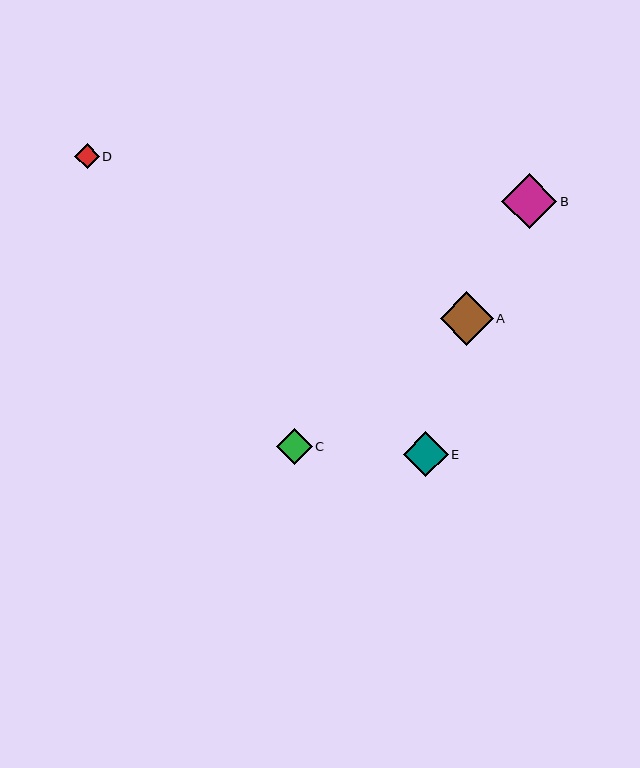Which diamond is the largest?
Diamond B is the largest with a size of approximately 55 pixels.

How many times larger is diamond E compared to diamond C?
Diamond E is approximately 1.2 times the size of diamond C.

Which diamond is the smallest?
Diamond D is the smallest with a size of approximately 25 pixels.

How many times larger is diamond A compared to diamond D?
Diamond A is approximately 2.2 times the size of diamond D.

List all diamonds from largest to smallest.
From largest to smallest: B, A, E, C, D.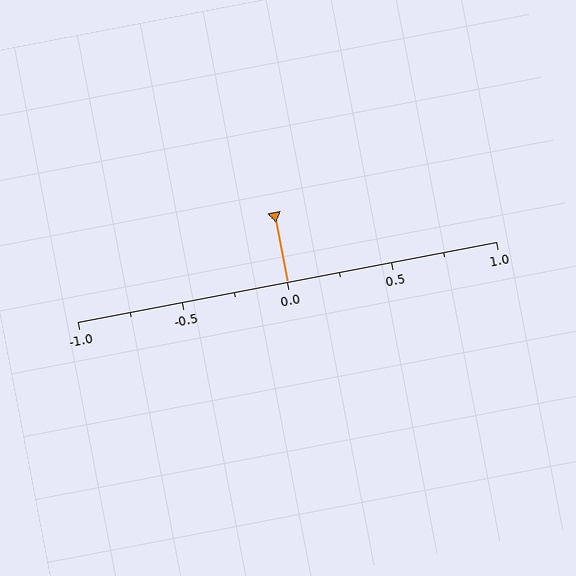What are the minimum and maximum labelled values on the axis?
The axis runs from -1.0 to 1.0.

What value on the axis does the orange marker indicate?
The marker indicates approximately 0.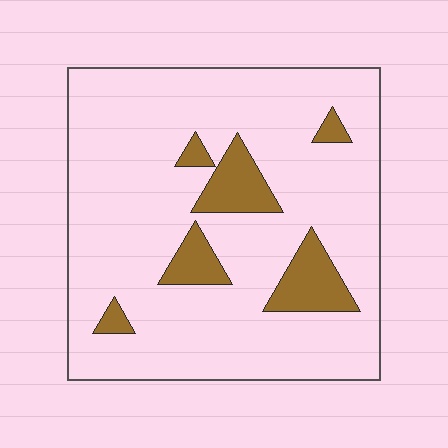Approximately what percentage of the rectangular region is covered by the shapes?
Approximately 15%.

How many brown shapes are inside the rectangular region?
6.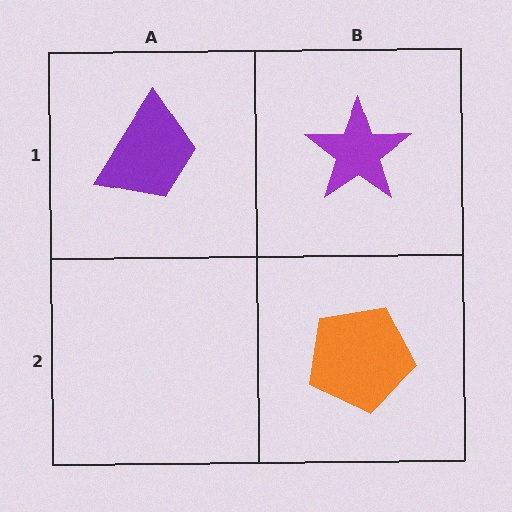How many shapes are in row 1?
2 shapes.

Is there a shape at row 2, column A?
No, that cell is empty.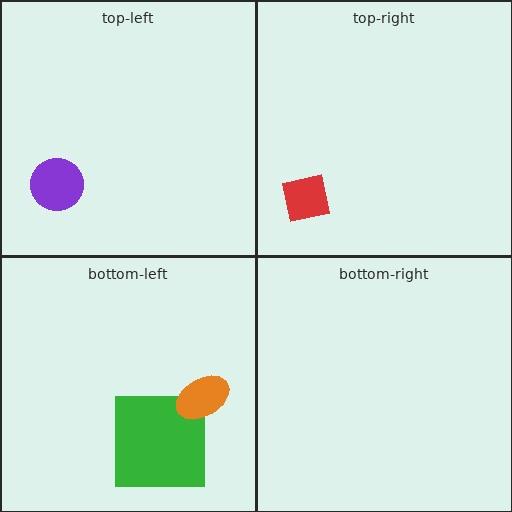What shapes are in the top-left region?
The purple circle.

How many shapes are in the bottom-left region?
2.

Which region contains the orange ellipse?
The bottom-left region.